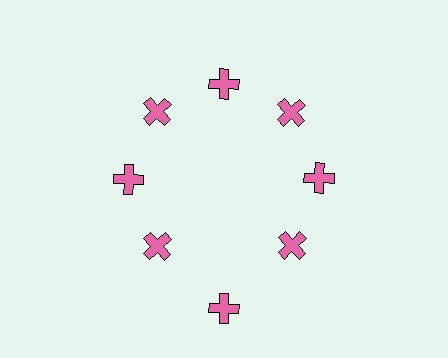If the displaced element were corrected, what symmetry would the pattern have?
It would have 8-fold rotational symmetry — the pattern would map onto itself every 45 degrees.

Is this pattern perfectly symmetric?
No. The 8 pink crosses are arranged in a ring, but one element near the 6 o'clock position is pushed outward from the center, breaking the 8-fold rotational symmetry.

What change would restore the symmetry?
The symmetry would be restored by moving it inward, back onto the ring so that all 8 crosses sit at equal angles and equal distance from the center.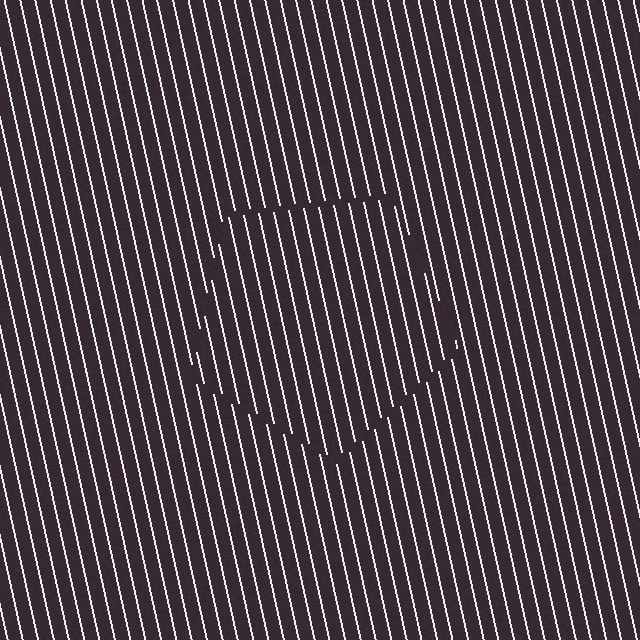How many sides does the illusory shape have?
5 sides — the line-ends trace a pentagon.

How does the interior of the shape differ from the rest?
The interior of the shape contains the same grating, shifted by half a period — the contour is defined by the phase discontinuity where line-ends from the inner and outer gratings abut.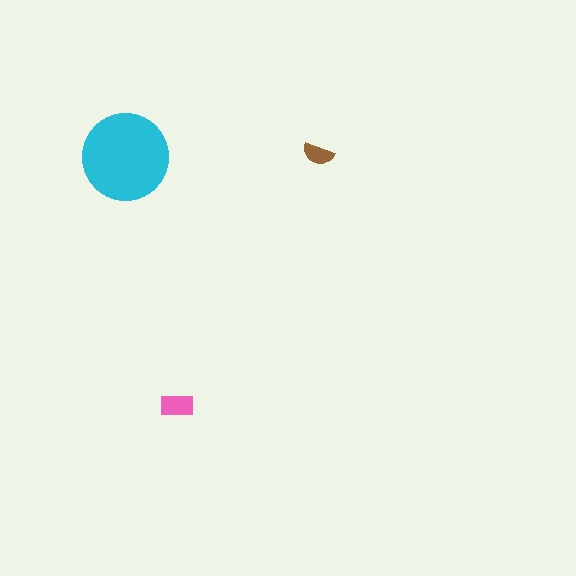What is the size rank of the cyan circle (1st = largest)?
1st.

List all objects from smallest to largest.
The brown semicircle, the pink rectangle, the cyan circle.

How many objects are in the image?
There are 3 objects in the image.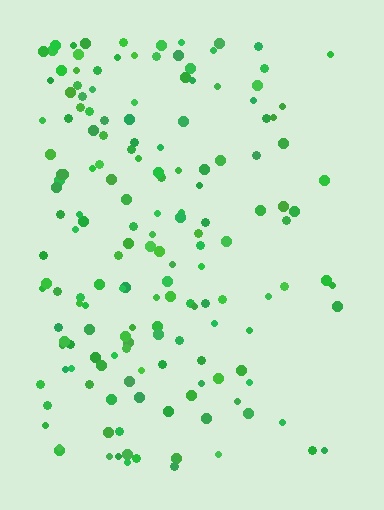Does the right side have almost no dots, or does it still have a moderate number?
Still a moderate number, just noticeably fewer than the left.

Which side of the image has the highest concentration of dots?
The left.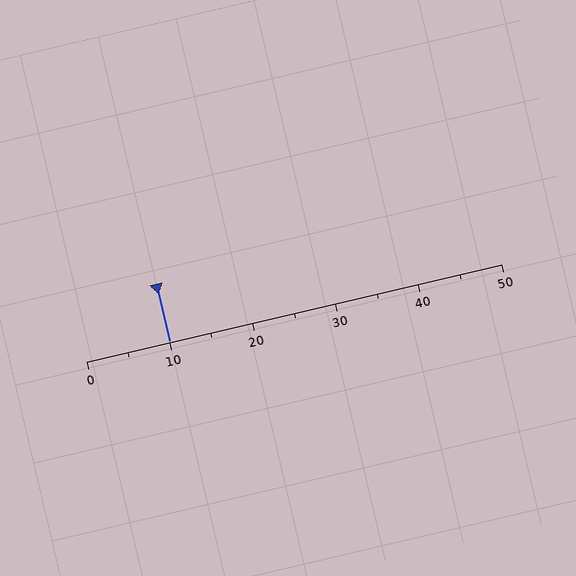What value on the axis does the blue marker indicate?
The marker indicates approximately 10.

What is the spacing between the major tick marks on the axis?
The major ticks are spaced 10 apart.